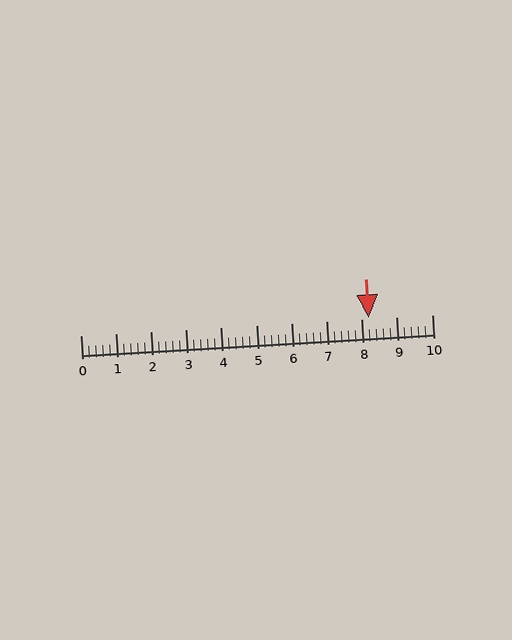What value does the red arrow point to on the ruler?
The red arrow points to approximately 8.2.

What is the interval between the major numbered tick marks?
The major tick marks are spaced 1 units apart.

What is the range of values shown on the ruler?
The ruler shows values from 0 to 10.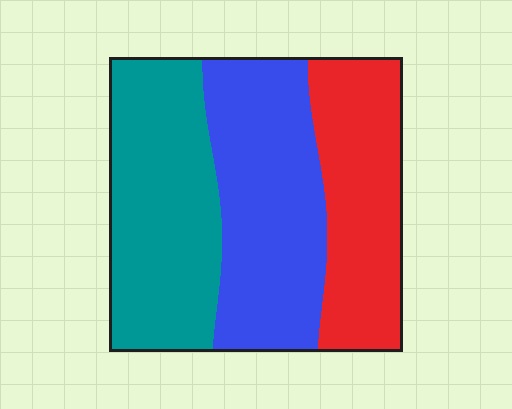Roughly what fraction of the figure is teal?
Teal covers roughly 35% of the figure.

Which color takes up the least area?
Red, at roughly 30%.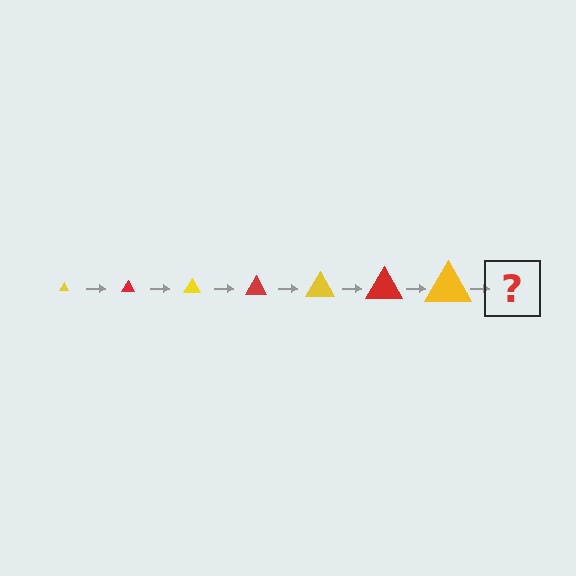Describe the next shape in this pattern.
It should be a red triangle, larger than the previous one.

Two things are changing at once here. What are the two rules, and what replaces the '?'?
The two rules are that the triangle grows larger each step and the color cycles through yellow and red. The '?' should be a red triangle, larger than the previous one.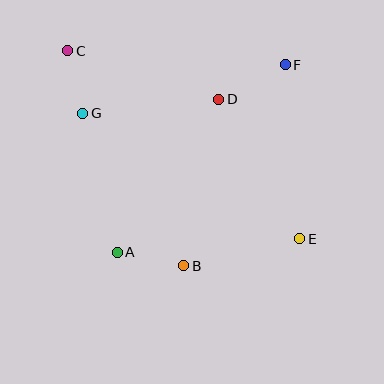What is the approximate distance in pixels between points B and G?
The distance between B and G is approximately 183 pixels.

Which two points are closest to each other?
Points C and G are closest to each other.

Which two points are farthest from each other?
Points C and E are farthest from each other.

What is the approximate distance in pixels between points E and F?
The distance between E and F is approximately 175 pixels.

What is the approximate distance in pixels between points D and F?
The distance between D and F is approximately 75 pixels.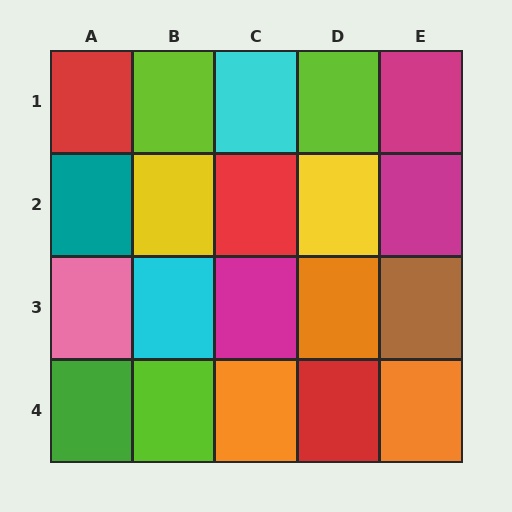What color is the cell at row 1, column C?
Cyan.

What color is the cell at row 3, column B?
Cyan.